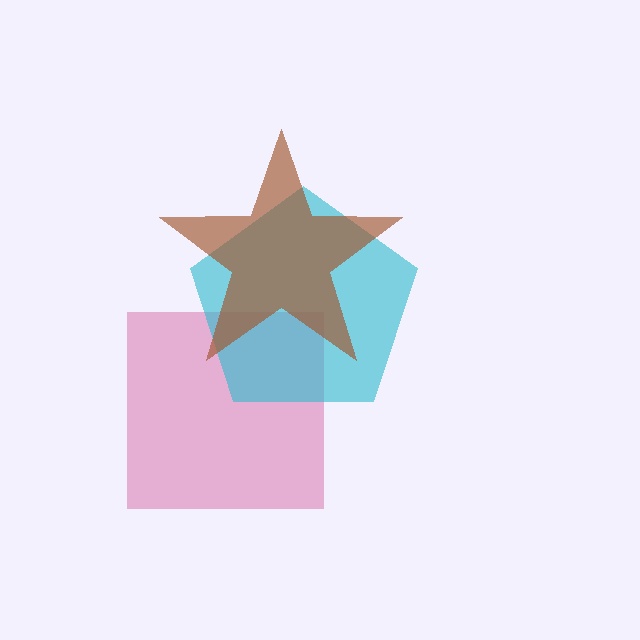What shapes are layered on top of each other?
The layered shapes are: a pink square, a cyan pentagon, a brown star.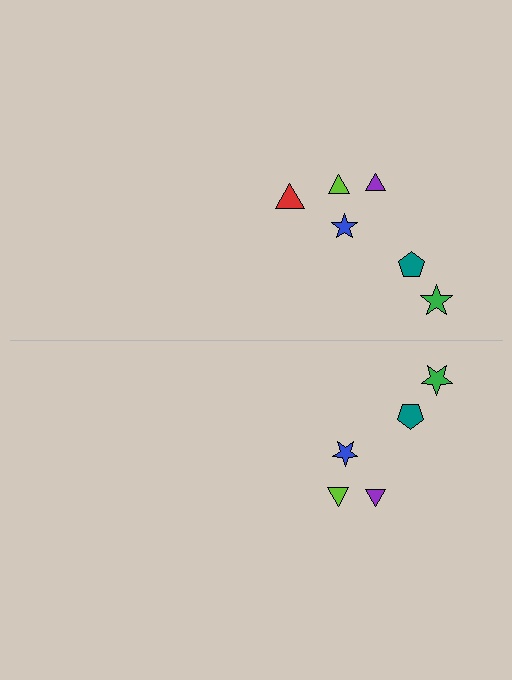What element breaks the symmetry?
A red triangle is missing from the bottom side.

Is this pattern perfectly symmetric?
No, the pattern is not perfectly symmetric. A red triangle is missing from the bottom side.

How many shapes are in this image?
There are 11 shapes in this image.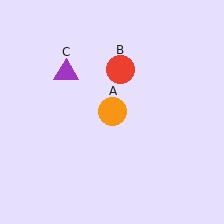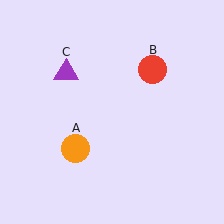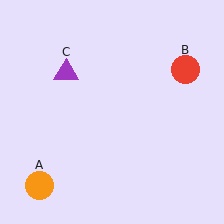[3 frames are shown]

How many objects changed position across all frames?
2 objects changed position: orange circle (object A), red circle (object B).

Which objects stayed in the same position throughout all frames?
Purple triangle (object C) remained stationary.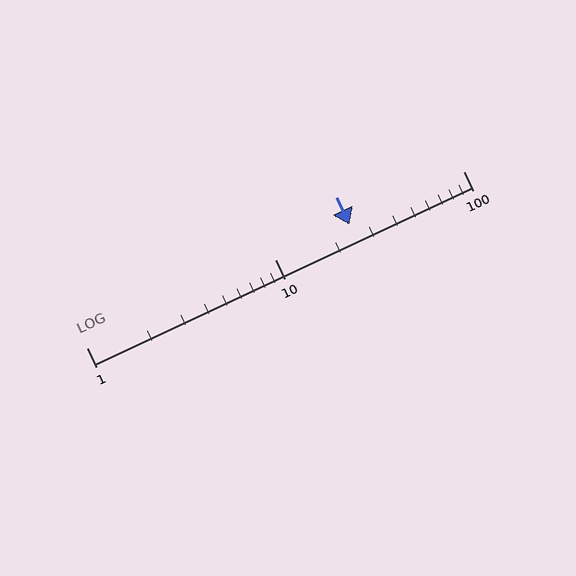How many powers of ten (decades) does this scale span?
The scale spans 2 decades, from 1 to 100.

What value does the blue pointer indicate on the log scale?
The pointer indicates approximately 25.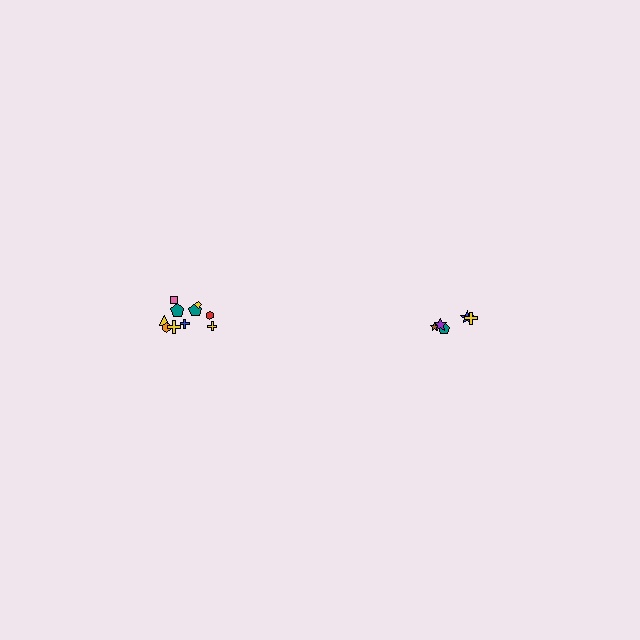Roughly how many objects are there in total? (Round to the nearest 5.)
Roughly 15 objects in total.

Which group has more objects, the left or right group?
The left group.